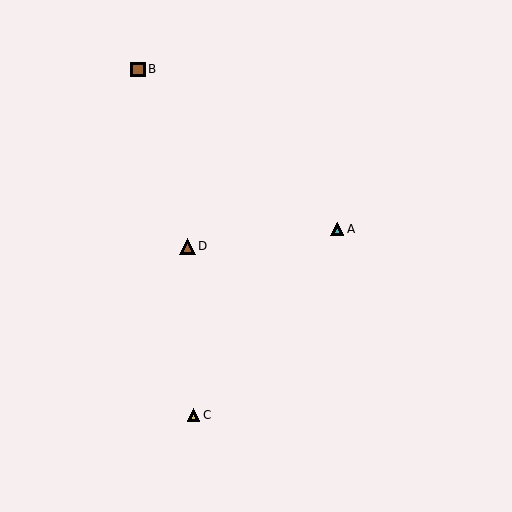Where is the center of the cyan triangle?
The center of the cyan triangle is at (337, 229).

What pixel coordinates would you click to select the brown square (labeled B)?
Click at (138, 69) to select the brown square B.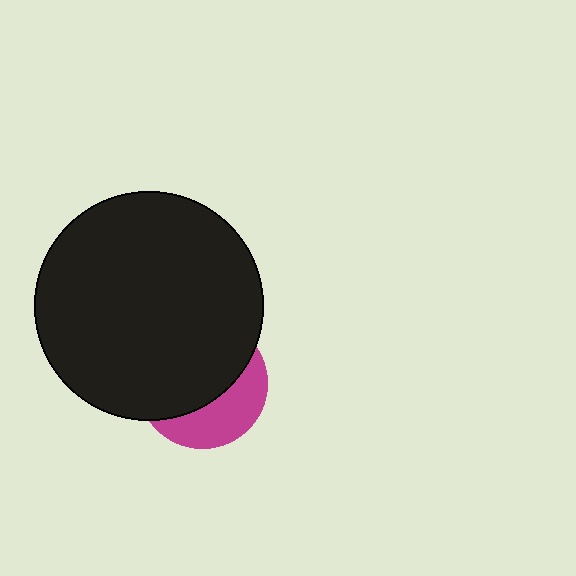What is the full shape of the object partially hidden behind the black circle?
The partially hidden object is a magenta circle.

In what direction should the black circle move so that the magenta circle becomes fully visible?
The black circle should move up. That is the shortest direction to clear the overlap and leave the magenta circle fully visible.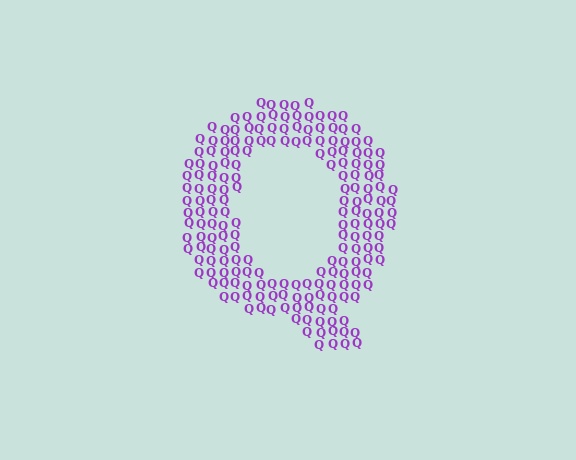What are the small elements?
The small elements are letter Q's.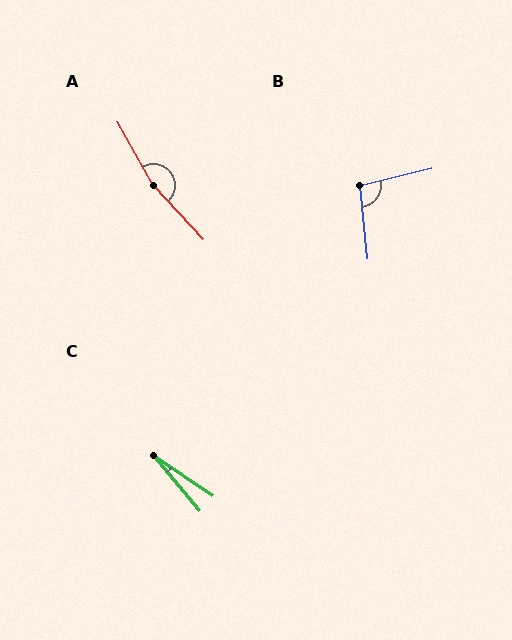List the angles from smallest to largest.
C (16°), B (98°), A (167°).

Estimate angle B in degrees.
Approximately 98 degrees.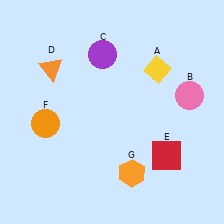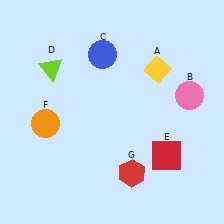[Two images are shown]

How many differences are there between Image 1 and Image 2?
There are 3 differences between the two images.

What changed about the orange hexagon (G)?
In Image 1, G is orange. In Image 2, it changed to red.